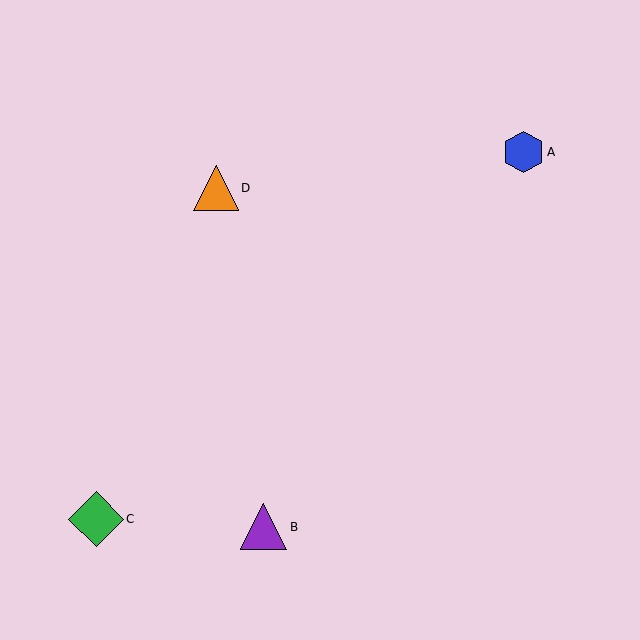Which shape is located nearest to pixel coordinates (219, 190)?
The orange triangle (labeled D) at (216, 188) is nearest to that location.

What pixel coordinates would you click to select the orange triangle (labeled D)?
Click at (216, 188) to select the orange triangle D.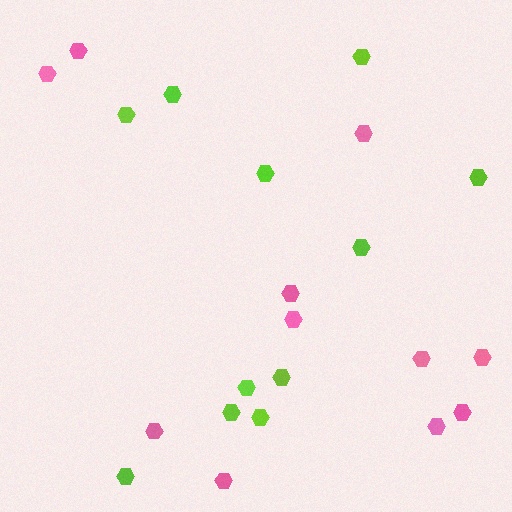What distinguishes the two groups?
There are 2 groups: one group of lime hexagons (11) and one group of pink hexagons (11).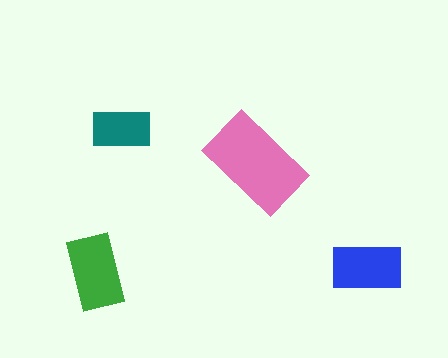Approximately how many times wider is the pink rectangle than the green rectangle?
About 1.5 times wider.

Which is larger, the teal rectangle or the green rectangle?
The green one.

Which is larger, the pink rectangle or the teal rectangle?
The pink one.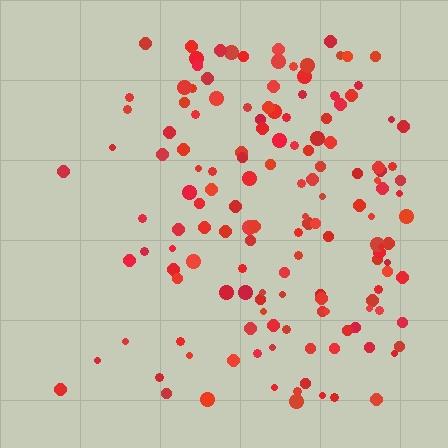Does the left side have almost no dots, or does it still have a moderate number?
Still a moderate number, just noticeably fewer than the right.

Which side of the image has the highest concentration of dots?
The right.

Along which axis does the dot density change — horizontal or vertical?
Horizontal.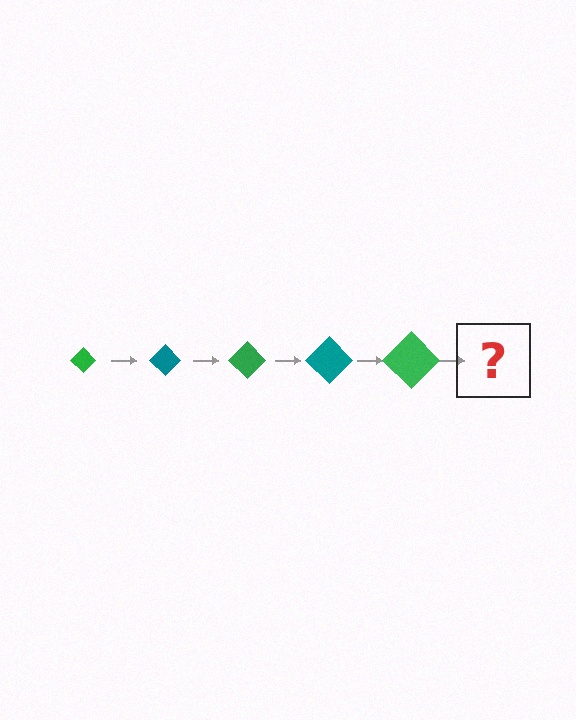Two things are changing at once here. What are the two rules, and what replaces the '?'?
The two rules are that the diamond grows larger each step and the color cycles through green and teal. The '?' should be a teal diamond, larger than the previous one.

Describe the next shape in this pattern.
It should be a teal diamond, larger than the previous one.